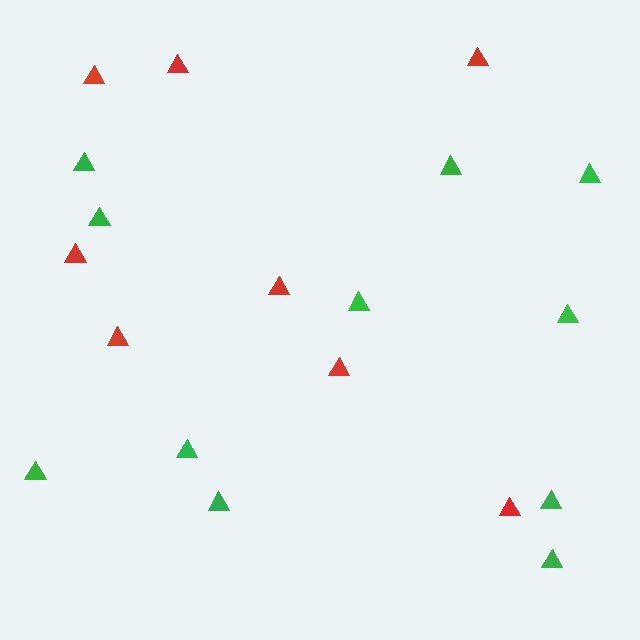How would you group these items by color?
There are 2 groups: one group of red triangles (8) and one group of green triangles (11).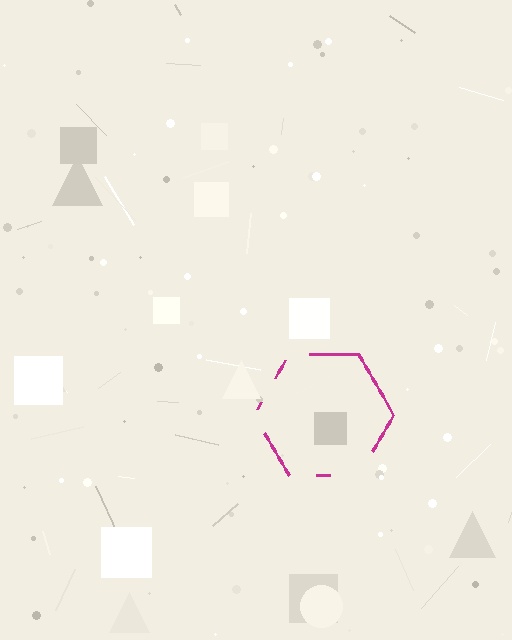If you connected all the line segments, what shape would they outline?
They would outline a hexagon.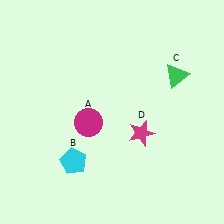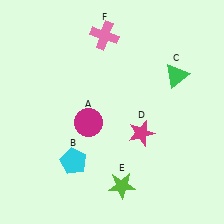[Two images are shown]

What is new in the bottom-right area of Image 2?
A lime star (E) was added in the bottom-right area of Image 2.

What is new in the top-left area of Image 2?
A pink cross (F) was added in the top-left area of Image 2.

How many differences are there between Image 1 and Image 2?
There are 2 differences between the two images.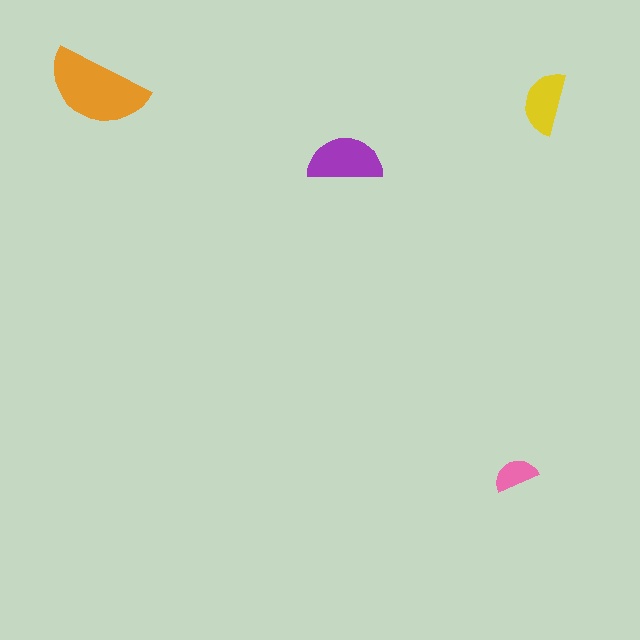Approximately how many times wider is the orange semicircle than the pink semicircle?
About 2.5 times wider.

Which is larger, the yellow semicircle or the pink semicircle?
The yellow one.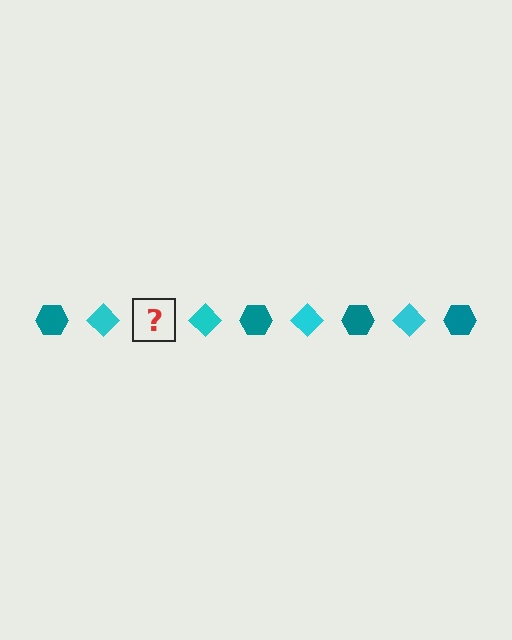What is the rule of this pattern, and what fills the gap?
The rule is that the pattern alternates between teal hexagon and cyan diamond. The gap should be filled with a teal hexagon.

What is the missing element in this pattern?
The missing element is a teal hexagon.